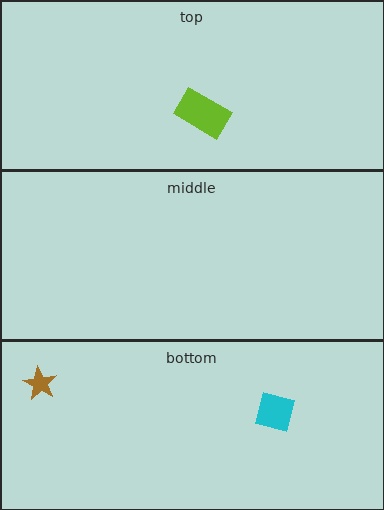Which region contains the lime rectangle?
The top region.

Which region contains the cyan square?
The bottom region.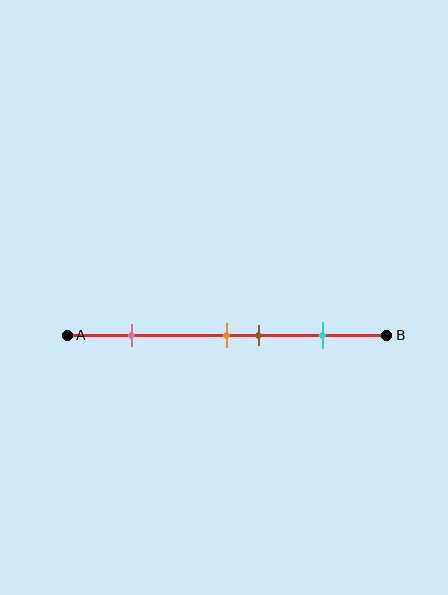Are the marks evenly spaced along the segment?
No, the marks are not evenly spaced.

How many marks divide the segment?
There are 4 marks dividing the segment.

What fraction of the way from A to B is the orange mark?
The orange mark is approximately 50% (0.5) of the way from A to B.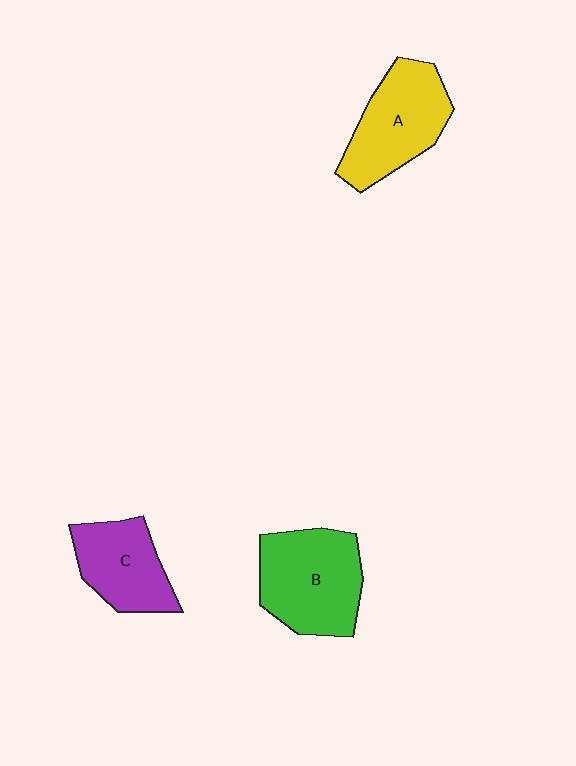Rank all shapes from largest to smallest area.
From largest to smallest: B (green), A (yellow), C (purple).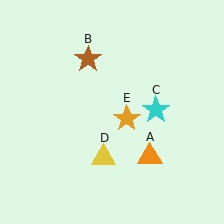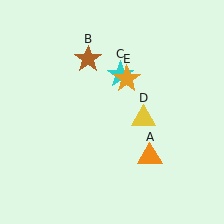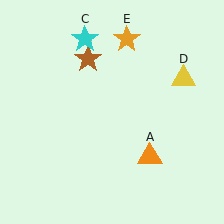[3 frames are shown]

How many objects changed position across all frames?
3 objects changed position: cyan star (object C), yellow triangle (object D), orange star (object E).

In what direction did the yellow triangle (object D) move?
The yellow triangle (object D) moved up and to the right.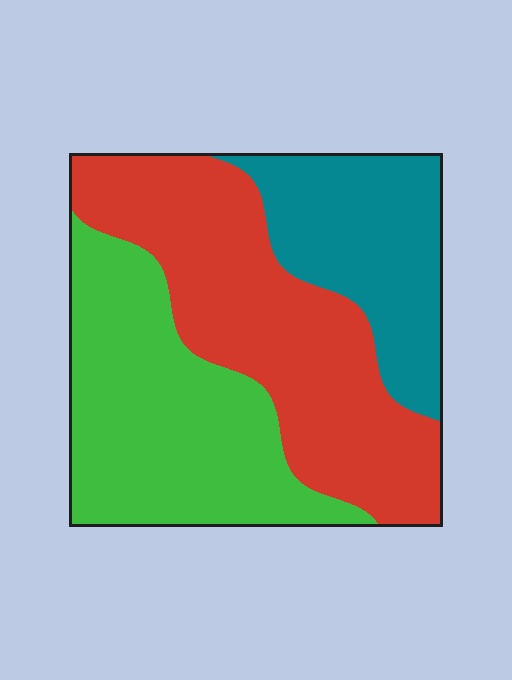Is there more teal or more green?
Green.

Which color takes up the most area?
Red, at roughly 40%.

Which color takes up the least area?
Teal, at roughly 25%.